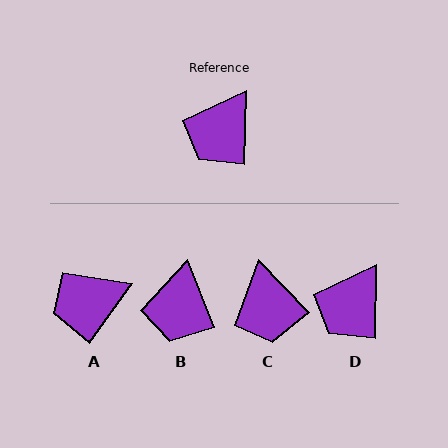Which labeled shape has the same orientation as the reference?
D.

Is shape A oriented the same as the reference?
No, it is off by about 34 degrees.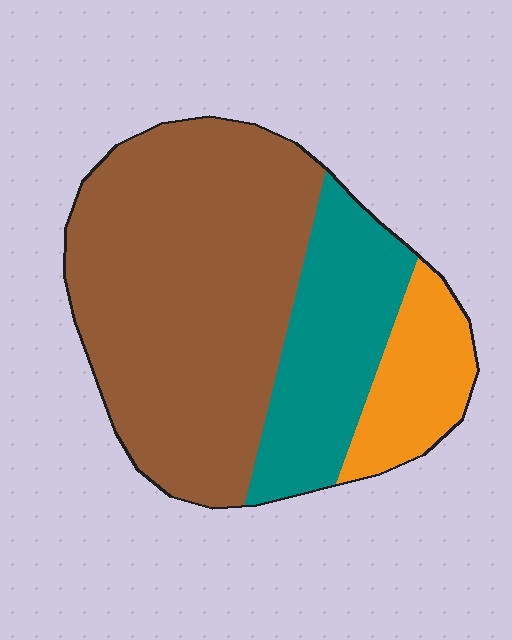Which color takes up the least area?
Orange, at roughly 15%.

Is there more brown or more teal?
Brown.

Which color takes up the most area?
Brown, at roughly 60%.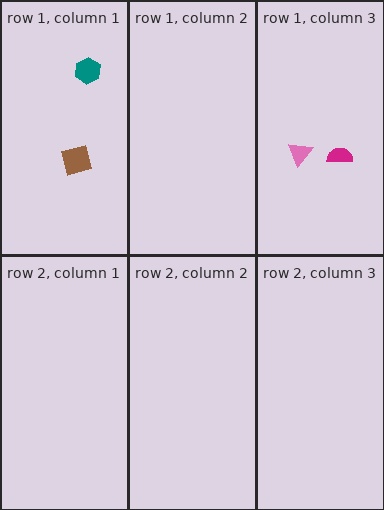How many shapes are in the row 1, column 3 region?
2.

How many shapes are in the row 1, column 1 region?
2.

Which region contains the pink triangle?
The row 1, column 3 region.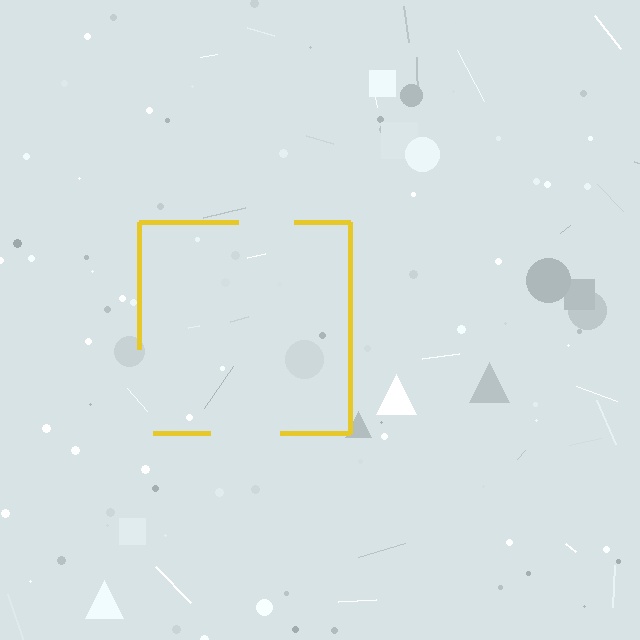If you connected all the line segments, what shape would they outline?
They would outline a square.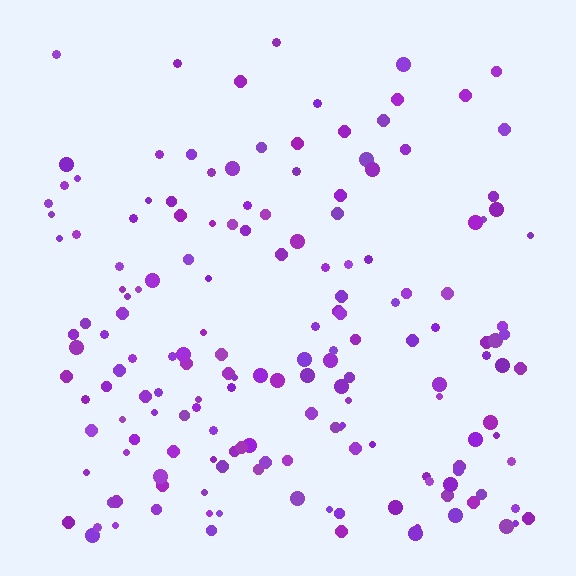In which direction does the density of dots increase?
From top to bottom, with the bottom side densest.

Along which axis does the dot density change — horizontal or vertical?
Vertical.